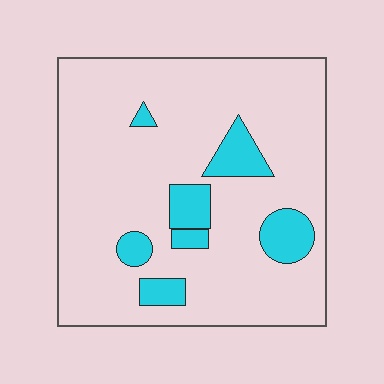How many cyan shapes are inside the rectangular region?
7.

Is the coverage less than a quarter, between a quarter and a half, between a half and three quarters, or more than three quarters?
Less than a quarter.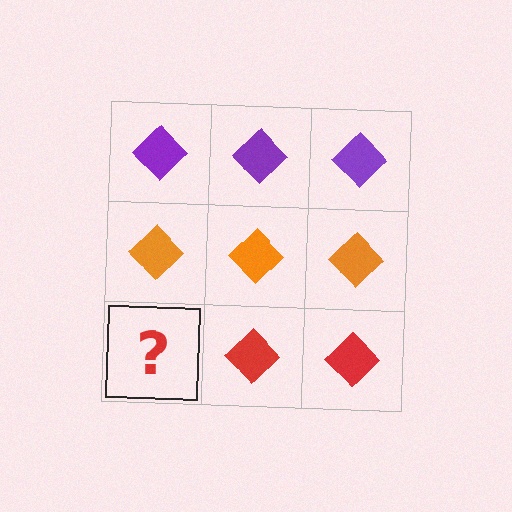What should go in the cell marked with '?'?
The missing cell should contain a red diamond.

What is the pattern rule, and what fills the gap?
The rule is that each row has a consistent color. The gap should be filled with a red diamond.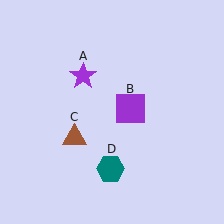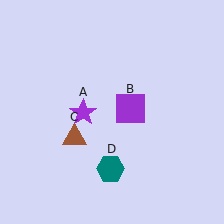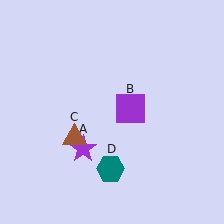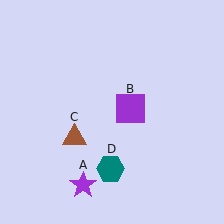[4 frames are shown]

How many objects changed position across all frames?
1 object changed position: purple star (object A).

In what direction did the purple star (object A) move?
The purple star (object A) moved down.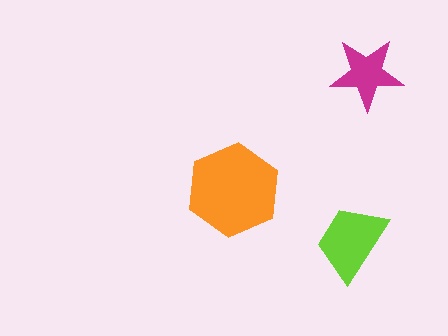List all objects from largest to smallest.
The orange hexagon, the lime trapezoid, the magenta star.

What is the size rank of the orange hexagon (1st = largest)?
1st.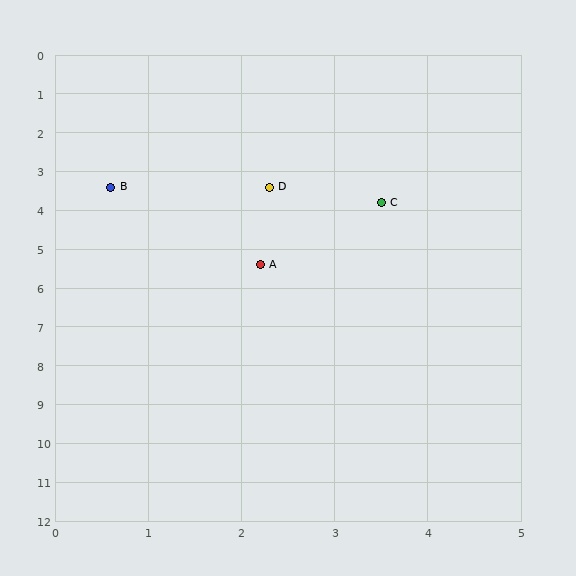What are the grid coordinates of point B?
Point B is at approximately (0.6, 3.4).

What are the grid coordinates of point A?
Point A is at approximately (2.2, 5.4).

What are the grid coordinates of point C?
Point C is at approximately (3.5, 3.8).